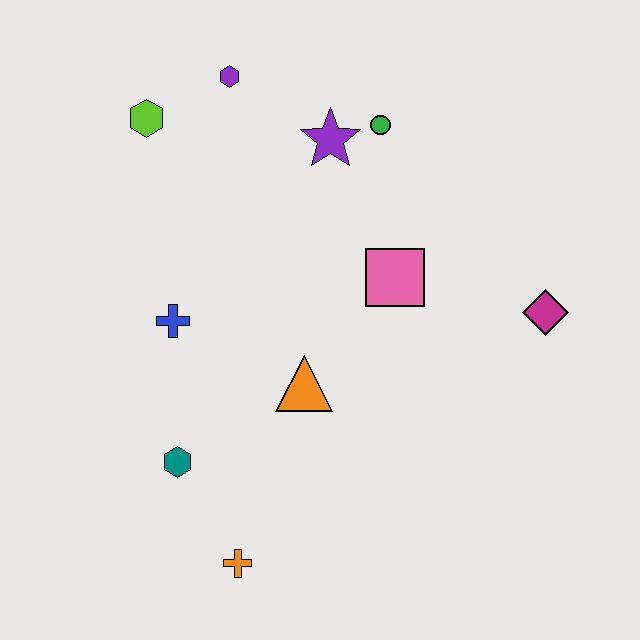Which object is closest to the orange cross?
The teal hexagon is closest to the orange cross.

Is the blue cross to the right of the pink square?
No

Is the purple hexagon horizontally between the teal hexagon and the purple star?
Yes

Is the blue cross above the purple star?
No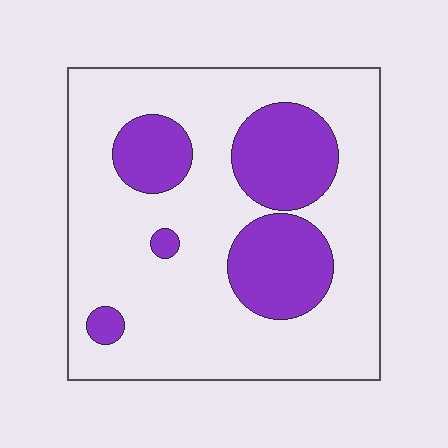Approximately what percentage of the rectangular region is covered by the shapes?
Approximately 25%.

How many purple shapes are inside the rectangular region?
5.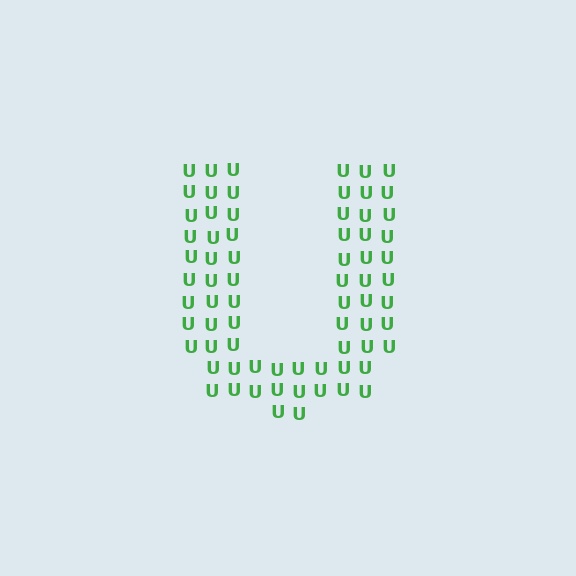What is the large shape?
The large shape is the letter U.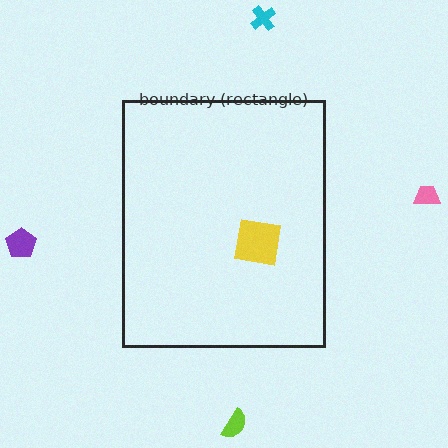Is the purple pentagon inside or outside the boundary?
Outside.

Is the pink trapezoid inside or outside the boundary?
Outside.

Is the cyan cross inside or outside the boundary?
Outside.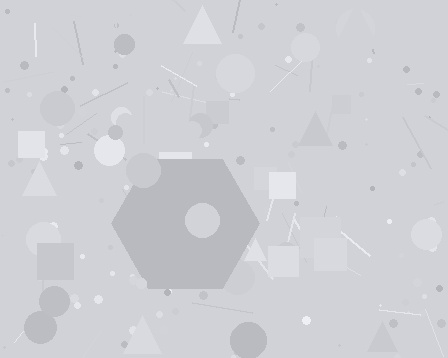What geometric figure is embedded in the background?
A hexagon is embedded in the background.